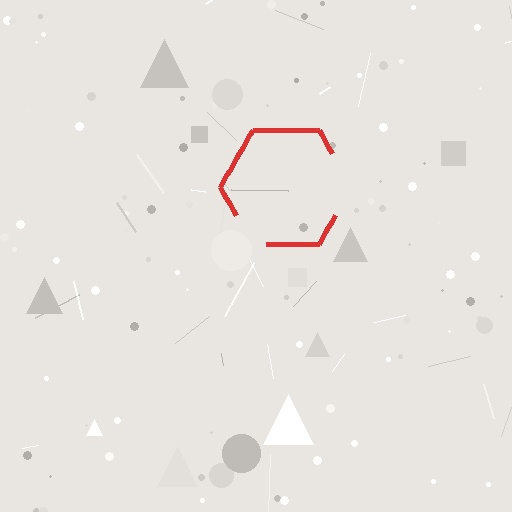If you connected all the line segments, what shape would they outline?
They would outline a hexagon.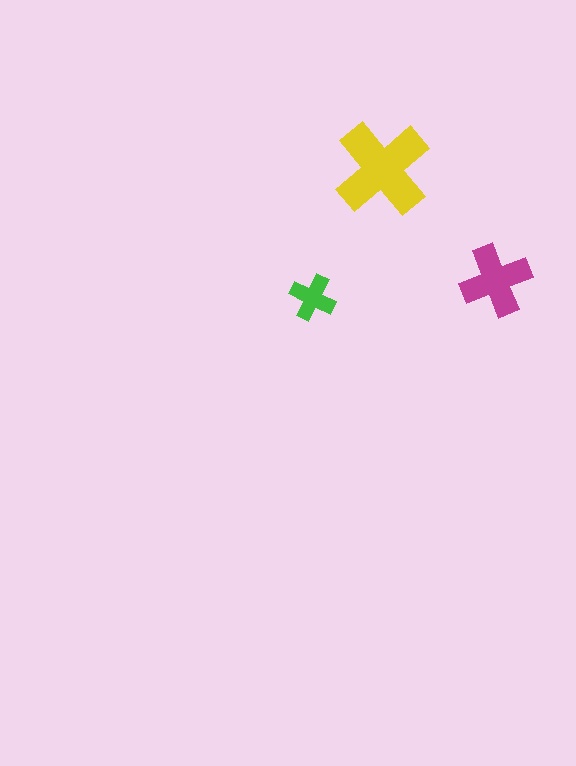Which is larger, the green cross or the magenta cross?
The magenta one.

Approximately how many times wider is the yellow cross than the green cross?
About 2 times wider.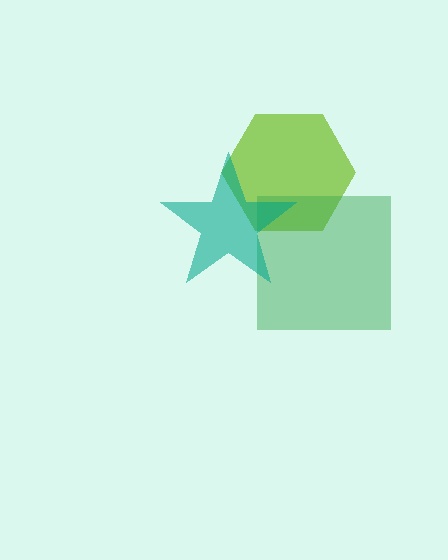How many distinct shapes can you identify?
There are 3 distinct shapes: a lime hexagon, a green square, a teal star.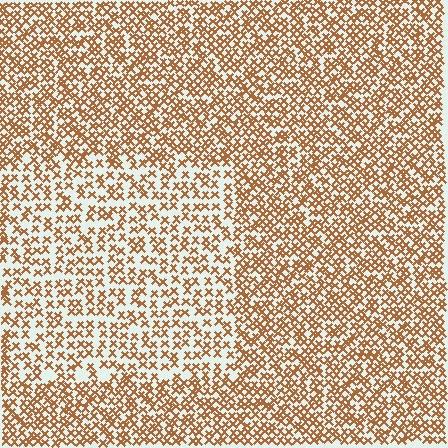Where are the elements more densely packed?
The elements are more densely packed outside the rectangle boundary.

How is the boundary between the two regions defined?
The boundary is defined by a change in element density (approximately 1.7x ratio). All elements are the same color, size, and shape.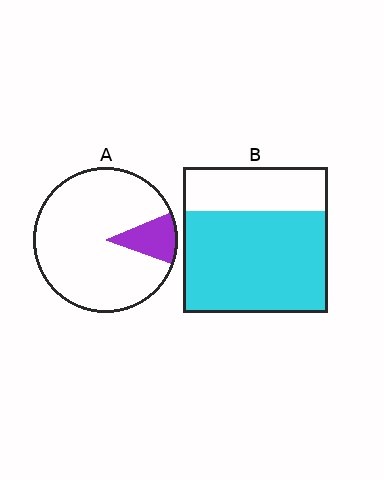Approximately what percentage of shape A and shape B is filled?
A is approximately 10% and B is approximately 70%.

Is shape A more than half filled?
No.